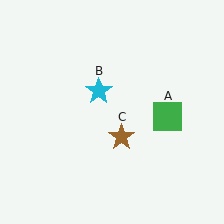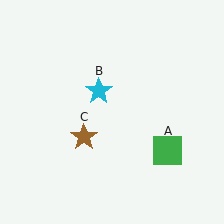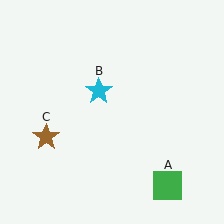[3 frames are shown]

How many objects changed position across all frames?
2 objects changed position: green square (object A), brown star (object C).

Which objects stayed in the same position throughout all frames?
Cyan star (object B) remained stationary.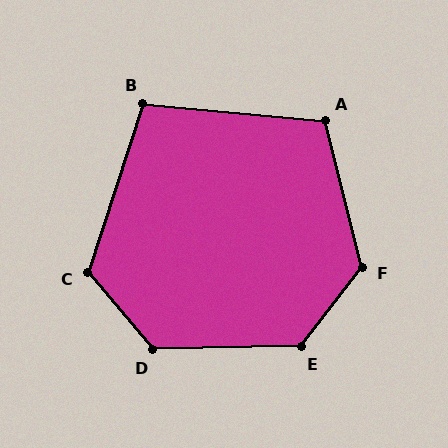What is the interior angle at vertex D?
Approximately 129 degrees (obtuse).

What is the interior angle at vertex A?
Approximately 109 degrees (obtuse).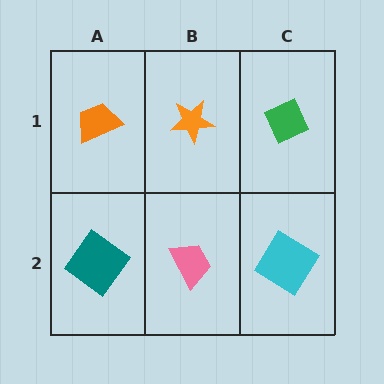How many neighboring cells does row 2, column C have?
2.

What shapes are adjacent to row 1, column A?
A teal diamond (row 2, column A), an orange star (row 1, column B).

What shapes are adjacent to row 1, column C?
A cyan diamond (row 2, column C), an orange star (row 1, column B).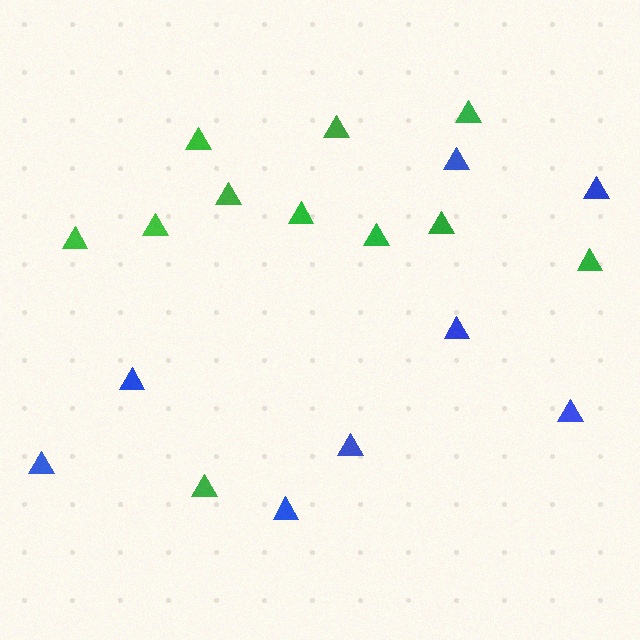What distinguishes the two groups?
There are 2 groups: one group of blue triangles (8) and one group of green triangles (11).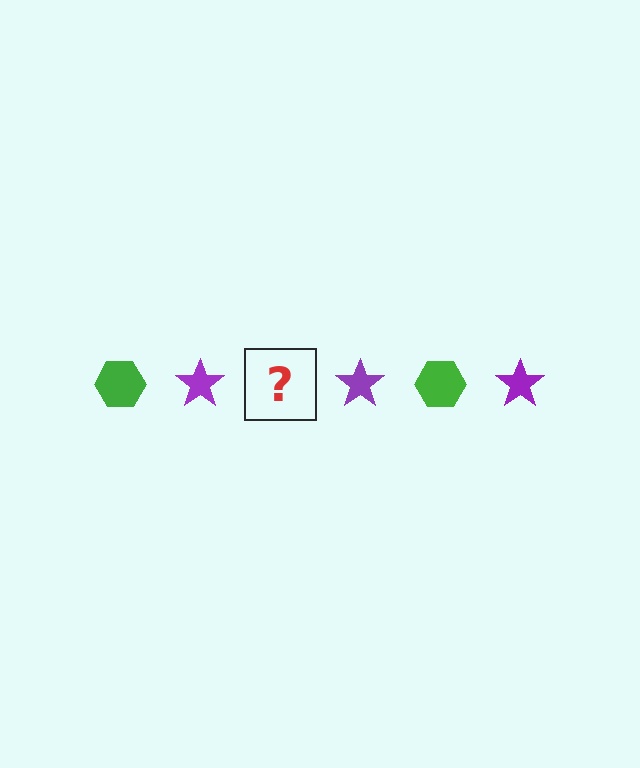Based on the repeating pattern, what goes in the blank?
The blank should be a green hexagon.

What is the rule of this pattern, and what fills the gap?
The rule is that the pattern alternates between green hexagon and purple star. The gap should be filled with a green hexagon.